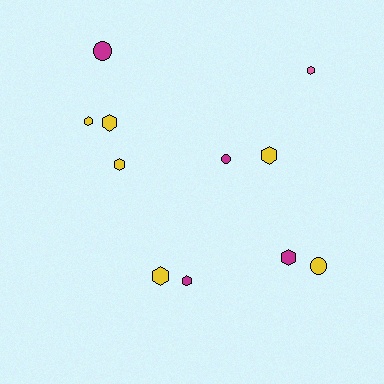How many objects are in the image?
There are 11 objects.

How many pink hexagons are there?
There is 1 pink hexagon.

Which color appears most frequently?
Yellow, with 6 objects.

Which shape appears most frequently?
Hexagon, with 8 objects.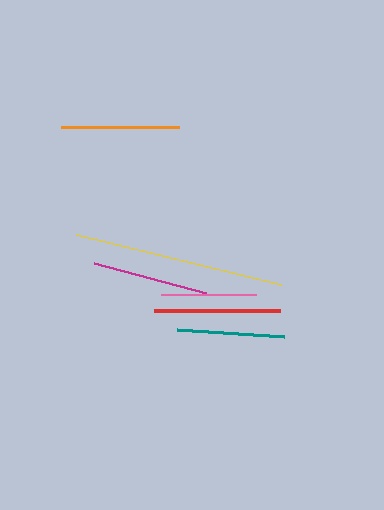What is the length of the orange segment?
The orange segment is approximately 117 pixels long.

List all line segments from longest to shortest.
From longest to shortest: yellow, red, orange, magenta, teal, pink.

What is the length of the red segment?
The red segment is approximately 126 pixels long.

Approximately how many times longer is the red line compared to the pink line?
The red line is approximately 1.3 times the length of the pink line.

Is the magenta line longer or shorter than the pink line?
The magenta line is longer than the pink line.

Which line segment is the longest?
The yellow line is the longest at approximately 211 pixels.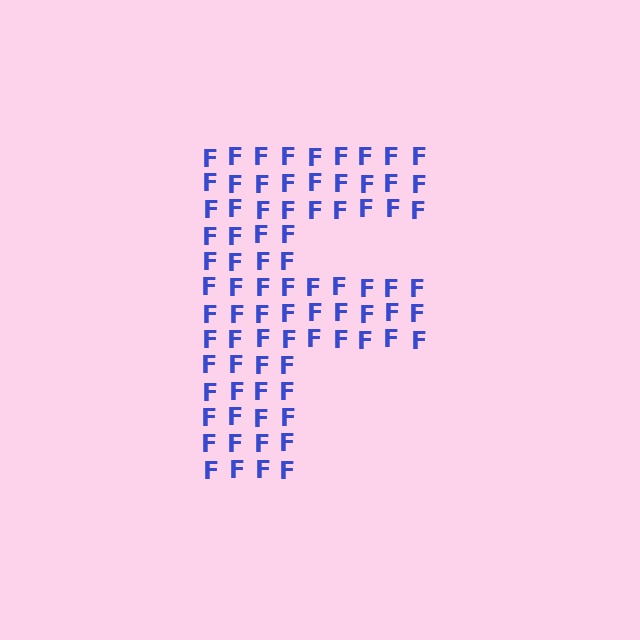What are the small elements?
The small elements are letter F's.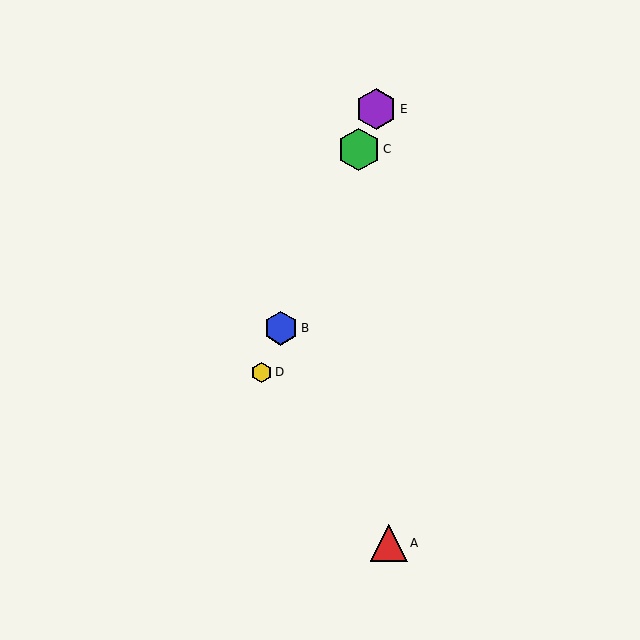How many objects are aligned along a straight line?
4 objects (B, C, D, E) are aligned along a straight line.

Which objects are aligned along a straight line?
Objects B, C, D, E are aligned along a straight line.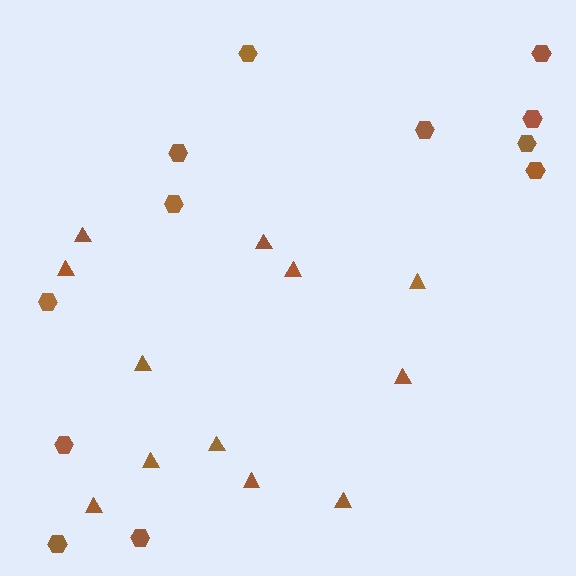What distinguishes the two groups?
There are 2 groups: one group of triangles (12) and one group of hexagons (12).